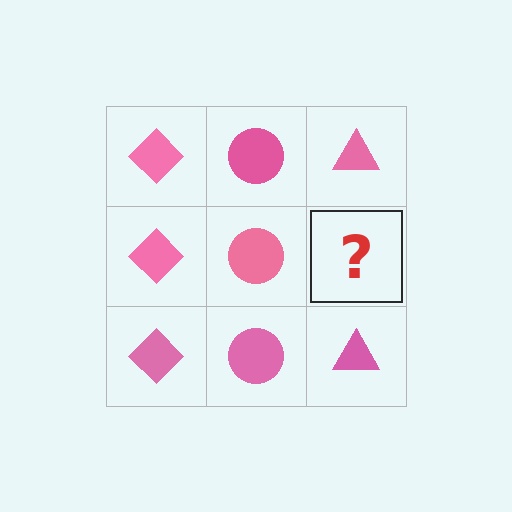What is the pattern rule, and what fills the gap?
The rule is that each column has a consistent shape. The gap should be filled with a pink triangle.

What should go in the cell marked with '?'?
The missing cell should contain a pink triangle.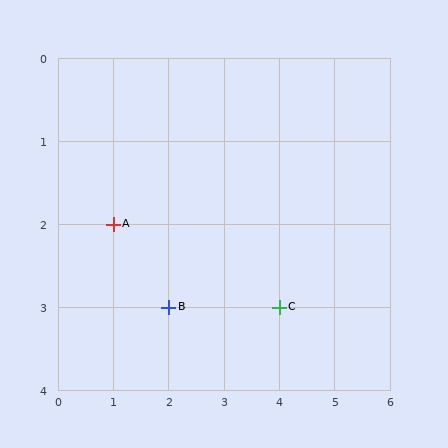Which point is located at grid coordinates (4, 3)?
Point C is at (4, 3).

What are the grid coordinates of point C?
Point C is at grid coordinates (4, 3).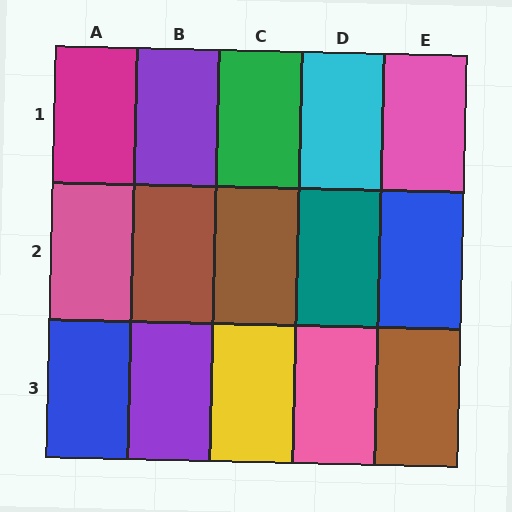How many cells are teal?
1 cell is teal.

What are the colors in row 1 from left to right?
Magenta, purple, green, cyan, pink.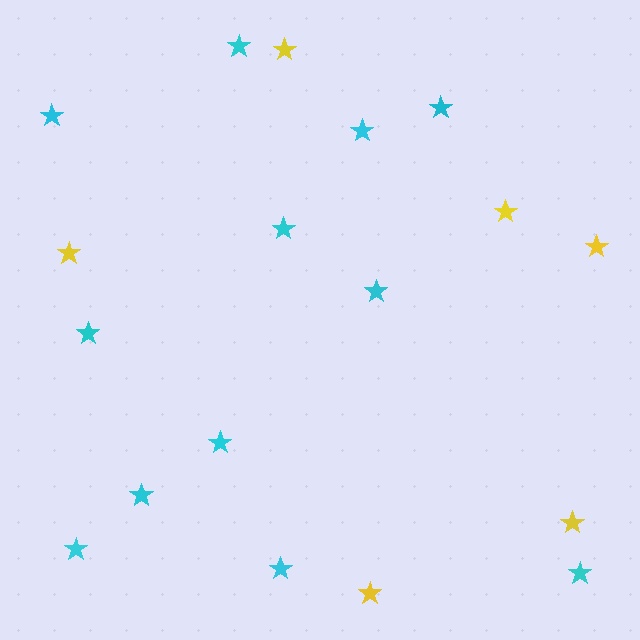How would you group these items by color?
There are 2 groups: one group of cyan stars (12) and one group of yellow stars (6).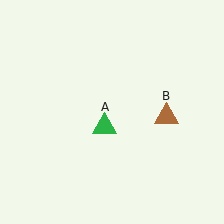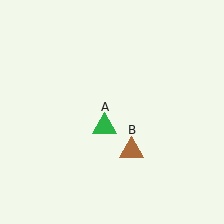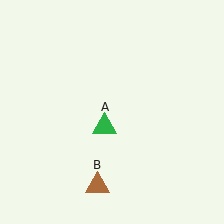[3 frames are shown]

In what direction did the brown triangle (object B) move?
The brown triangle (object B) moved down and to the left.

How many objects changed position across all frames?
1 object changed position: brown triangle (object B).